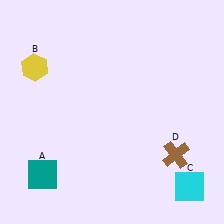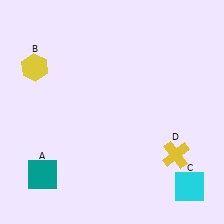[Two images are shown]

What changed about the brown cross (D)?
In Image 1, D is brown. In Image 2, it changed to yellow.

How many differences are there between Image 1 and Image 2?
There is 1 difference between the two images.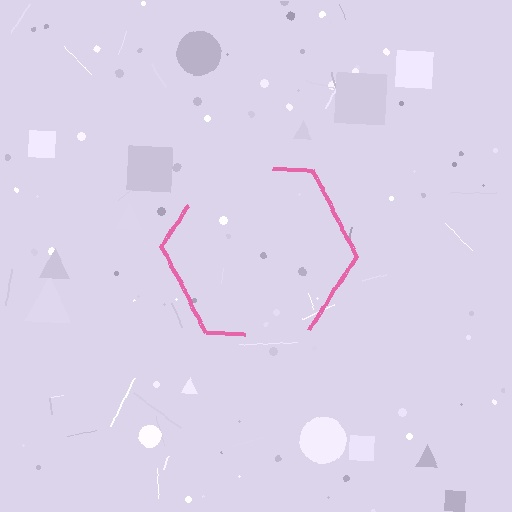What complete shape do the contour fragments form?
The contour fragments form a hexagon.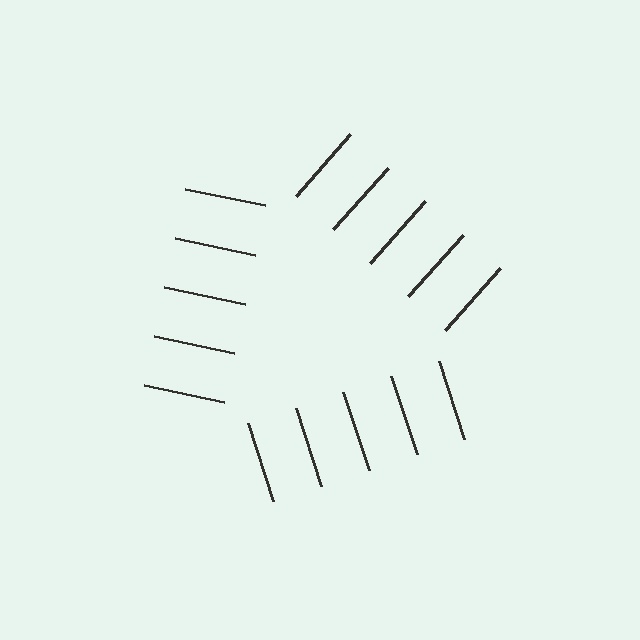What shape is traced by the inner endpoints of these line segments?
An illusory triangle — the line segments terminate on its edges but no continuous stroke is drawn.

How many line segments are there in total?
15 — 5 along each of the 3 edges.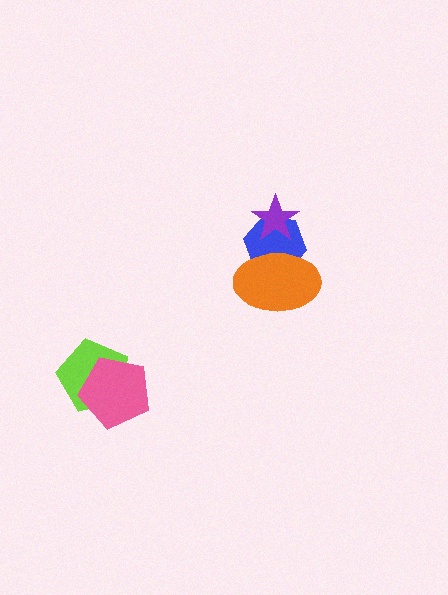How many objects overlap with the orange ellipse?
1 object overlaps with the orange ellipse.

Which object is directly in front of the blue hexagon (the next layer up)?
The orange ellipse is directly in front of the blue hexagon.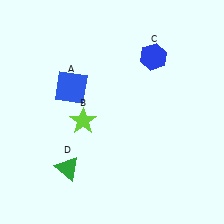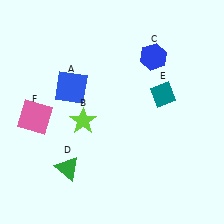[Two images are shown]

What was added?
A teal diamond (E), a pink square (F) were added in Image 2.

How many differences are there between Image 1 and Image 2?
There are 2 differences between the two images.